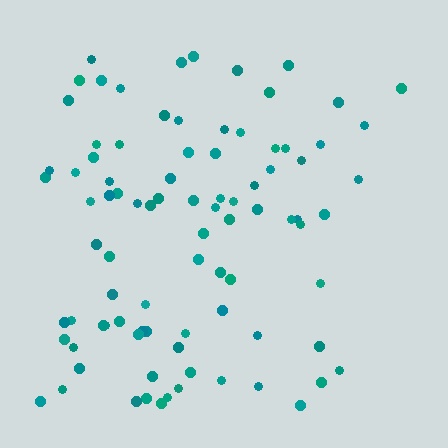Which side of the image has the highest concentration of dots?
The left.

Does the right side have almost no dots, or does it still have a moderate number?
Still a moderate number, just noticeably fewer than the left.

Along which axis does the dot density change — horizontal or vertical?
Horizontal.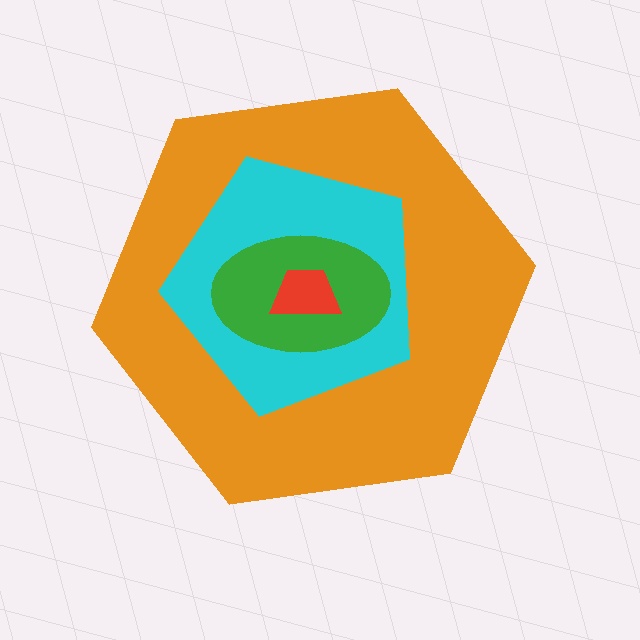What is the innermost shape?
The red trapezoid.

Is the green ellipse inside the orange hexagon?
Yes.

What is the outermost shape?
The orange hexagon.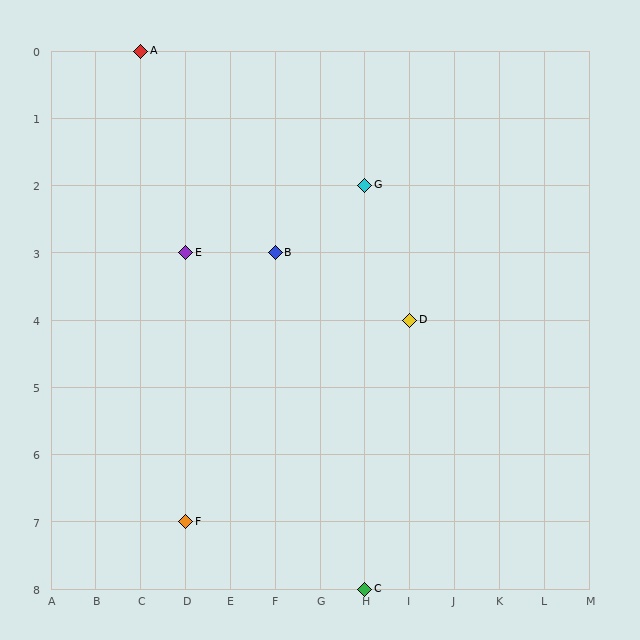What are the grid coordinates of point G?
Point G is at grid coordinates (H, 2).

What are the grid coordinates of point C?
Point C is at grid coordinates (H, 8).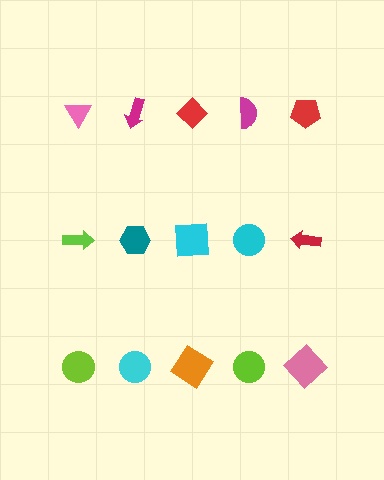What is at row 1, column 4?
A magenta semicircle.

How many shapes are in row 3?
5 shapes.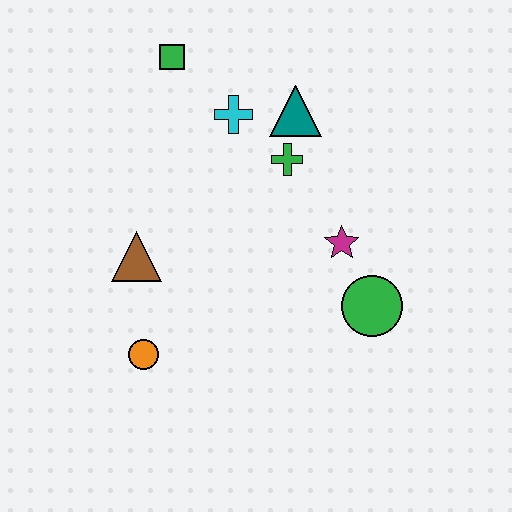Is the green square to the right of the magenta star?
No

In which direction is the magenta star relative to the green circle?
The magenta star is above the green circle.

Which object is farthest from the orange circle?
The green square is farthest from the orange circle.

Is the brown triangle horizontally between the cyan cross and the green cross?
No